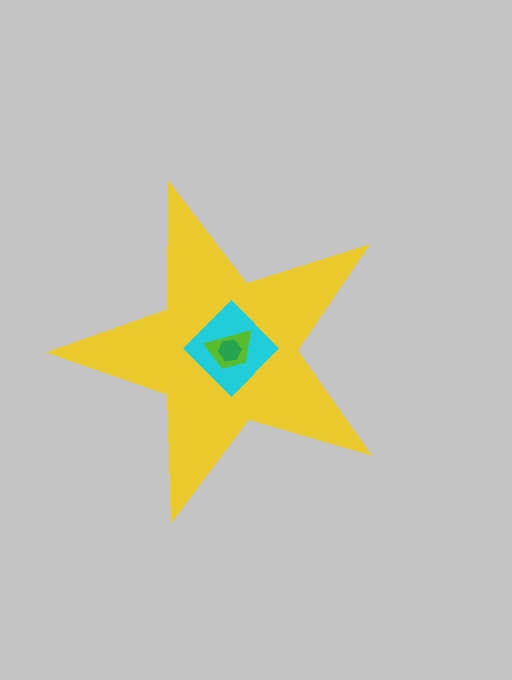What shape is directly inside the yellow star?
The cyan diamond.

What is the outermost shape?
The yellow star.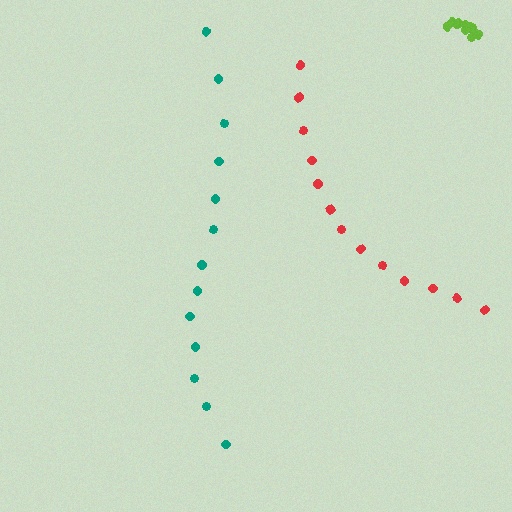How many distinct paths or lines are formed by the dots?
There are 3 distinct paths.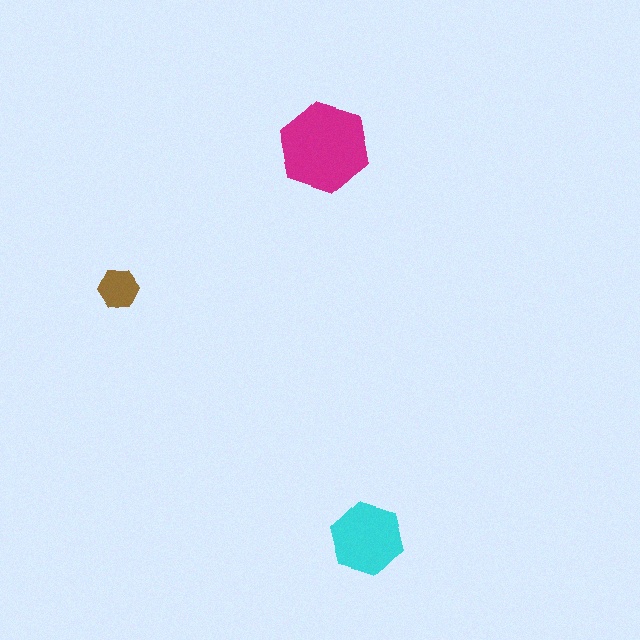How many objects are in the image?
There are 3 objects in the image.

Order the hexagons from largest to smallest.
the magenta one, the cyan one, the brown one.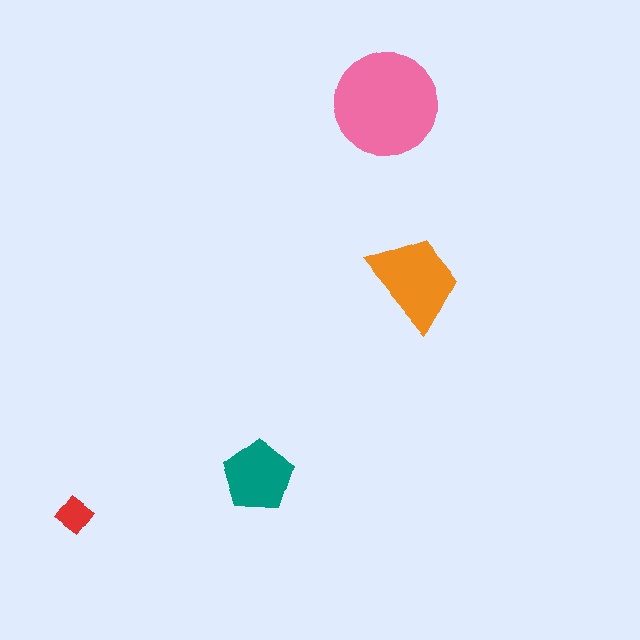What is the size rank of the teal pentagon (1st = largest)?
3rd.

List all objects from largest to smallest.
The pink circle, the orange trapezoid, the teal pentagon, the red diamond.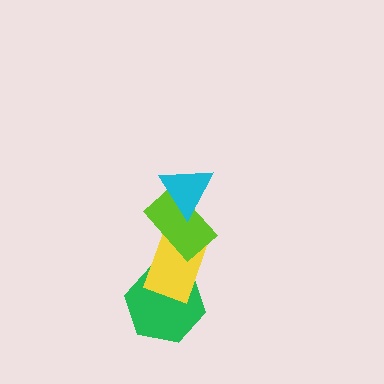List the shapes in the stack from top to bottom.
From top to bottom: the cyan triangle, the lime rectangle, the yellow rectangle, the green hexagon.